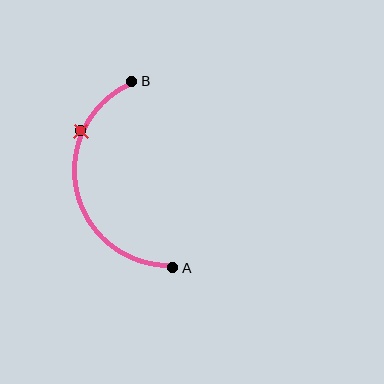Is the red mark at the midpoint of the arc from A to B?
No. The red mark lies on the arc but is closer to endpoint B. The arc midpoint would be at the point on the curve equidistant along the arc from both A and B.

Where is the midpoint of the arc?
The arc midpoint is the point on the curve farthest from the straight line joining A and B. It sits to the left of that line.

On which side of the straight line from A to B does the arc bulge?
The arc bulges to the left of the straight line connecting A and B.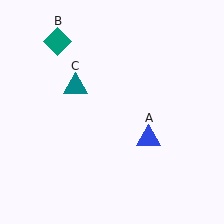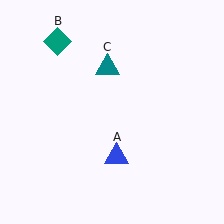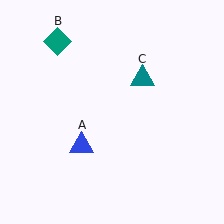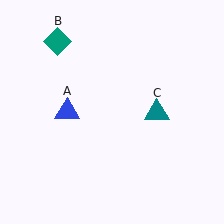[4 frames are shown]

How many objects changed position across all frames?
2 objects changed position: blue triangle (object A), teal triangle (object C).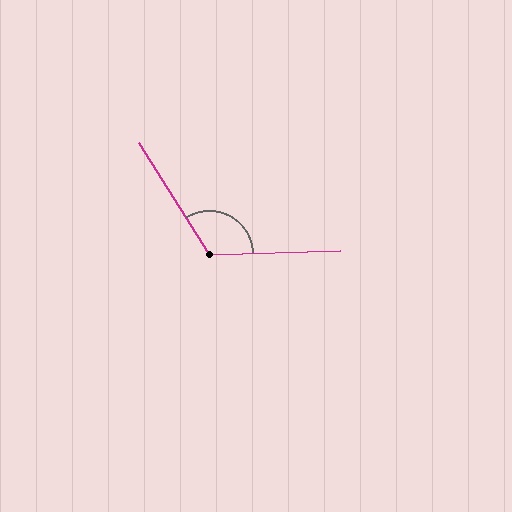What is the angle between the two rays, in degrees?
Approximately 120 degrees.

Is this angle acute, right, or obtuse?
It is obtuse.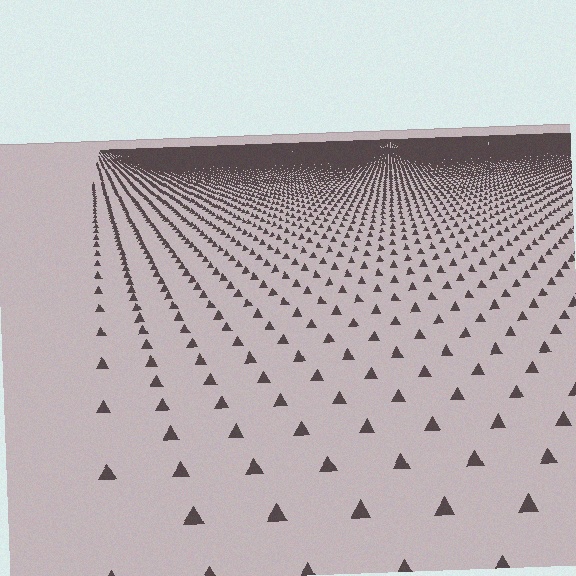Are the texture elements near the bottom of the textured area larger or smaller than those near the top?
Larger. Near the bottom, elements are closer to the viewer and appear at a bigger on-screen size.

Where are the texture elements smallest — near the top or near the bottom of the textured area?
Near the top.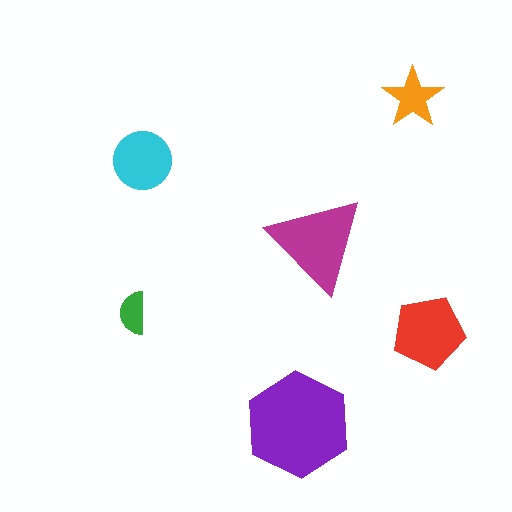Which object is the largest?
The purple hexagon.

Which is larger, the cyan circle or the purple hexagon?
The purple hexagon.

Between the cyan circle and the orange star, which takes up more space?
The cyan circle.